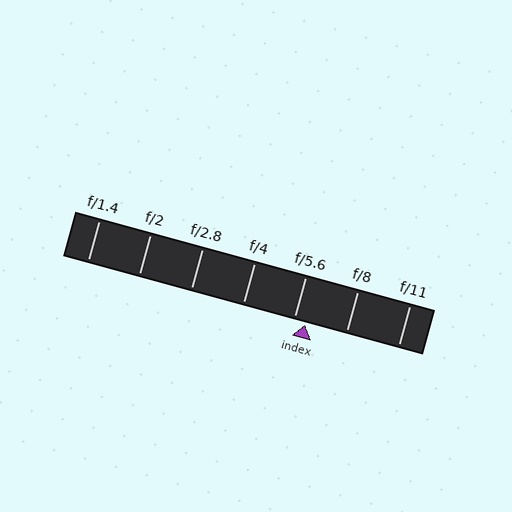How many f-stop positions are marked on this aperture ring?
There are 7 f-stop positions marked.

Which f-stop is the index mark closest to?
The index mark is closest to f/5.6.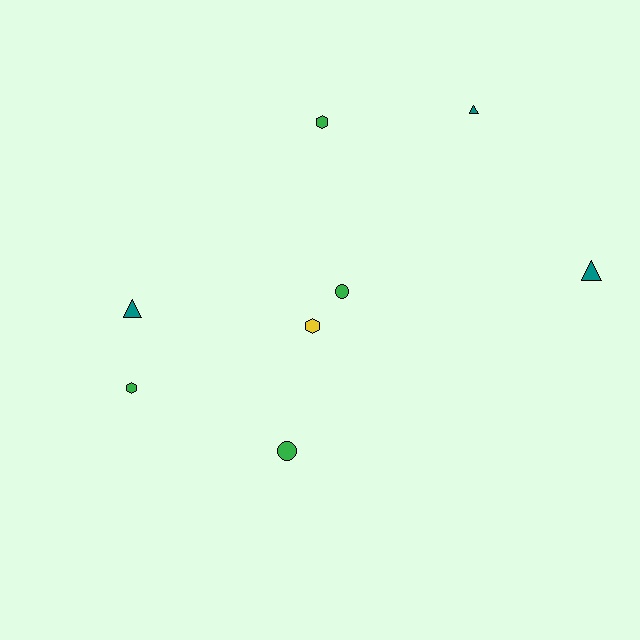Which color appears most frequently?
Green, with 4 objects.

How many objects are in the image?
There are 8 objects.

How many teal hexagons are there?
There are no teal hexagons.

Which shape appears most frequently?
Hexagon, with 3 objects.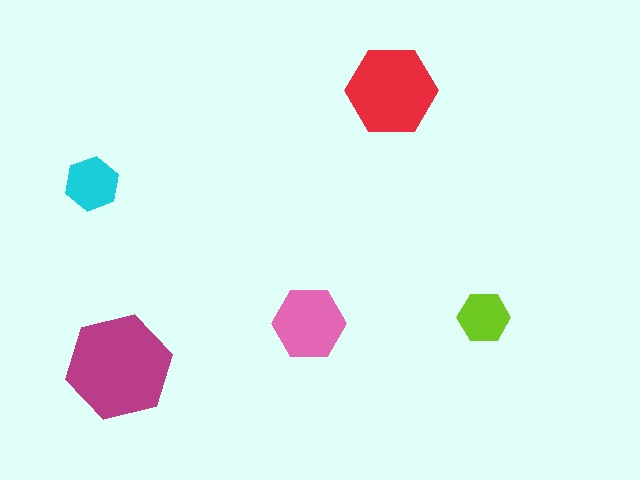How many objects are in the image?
There are 5 objects in the image.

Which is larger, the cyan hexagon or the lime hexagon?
The cyan one.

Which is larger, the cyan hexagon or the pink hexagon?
The pink one.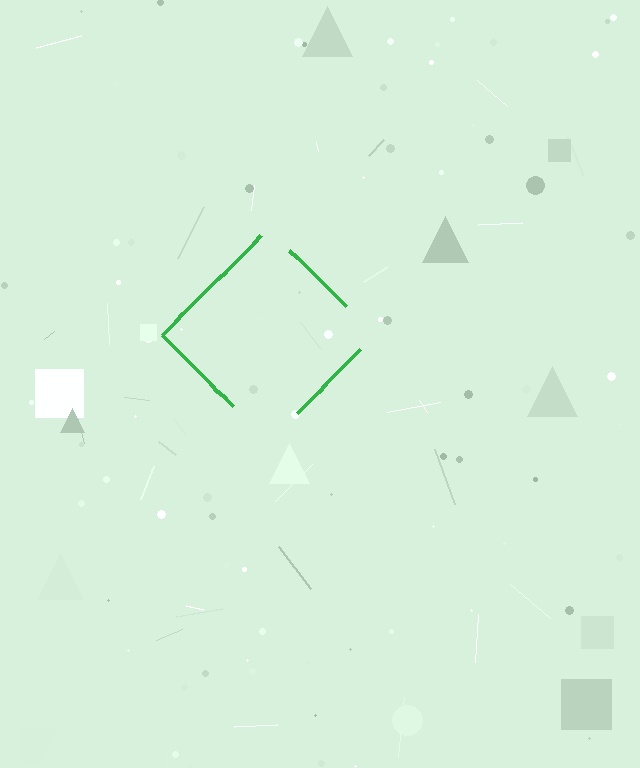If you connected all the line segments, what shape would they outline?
They would outline a diamond.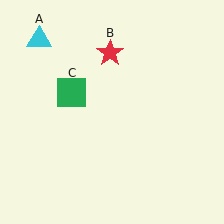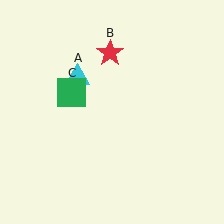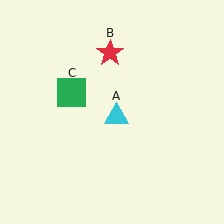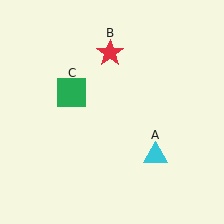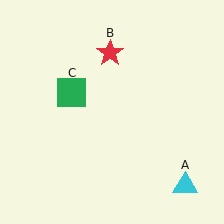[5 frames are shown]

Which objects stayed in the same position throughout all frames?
Red star (object B) and green square (object C) remained stationary.